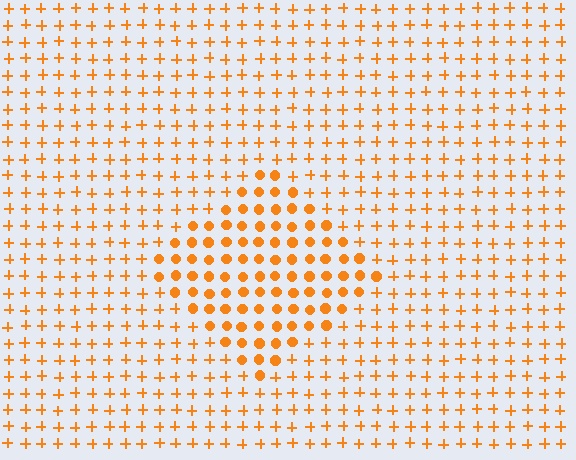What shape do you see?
I see a diamond.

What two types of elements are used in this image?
The image uses circles inside the diamond region and plus signs outside it.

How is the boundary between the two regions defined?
The boundary is defined by a change in element shape: circles inside vs. plus signs outside. All elements share the same color and spacing.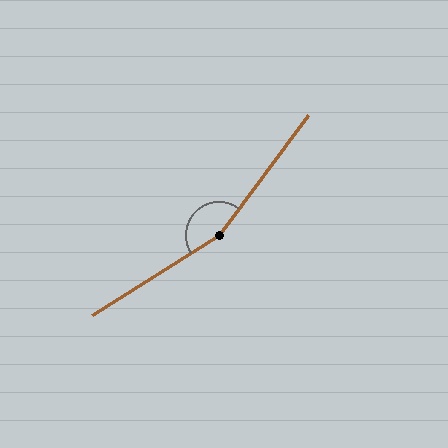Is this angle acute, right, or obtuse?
It is obtuse.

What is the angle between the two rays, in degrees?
Approximately 159 degrees.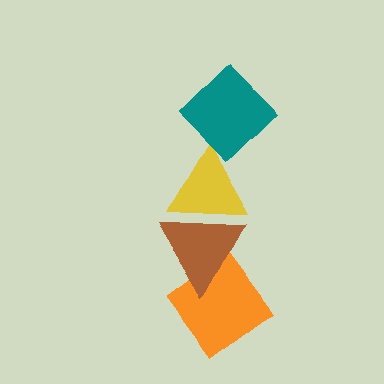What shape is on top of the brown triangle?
The yellow triangle is on top of the brown triangle.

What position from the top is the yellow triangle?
The yellow triangle is 2nd from the top.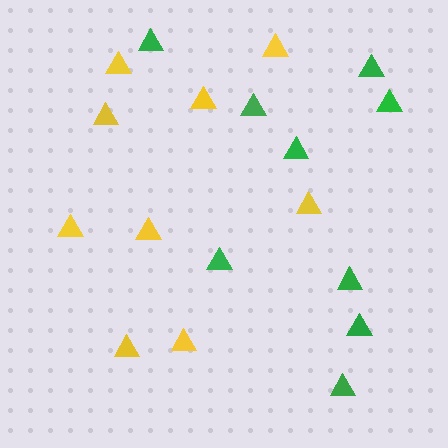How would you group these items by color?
There are 2 groups: one group of green triangles (9) and one group of yellow triangles (9).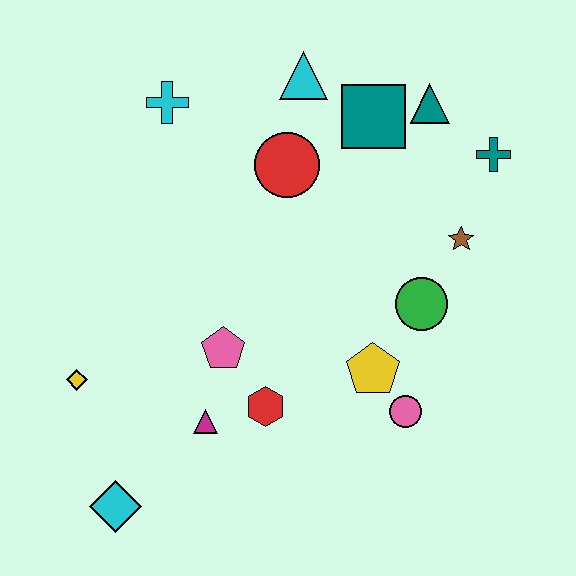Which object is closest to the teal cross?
The teal triangle is closest to the teal cross.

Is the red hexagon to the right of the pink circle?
No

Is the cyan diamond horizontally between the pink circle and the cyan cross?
No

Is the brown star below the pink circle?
No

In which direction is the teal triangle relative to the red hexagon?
The teal triangle is above the red hexagon.